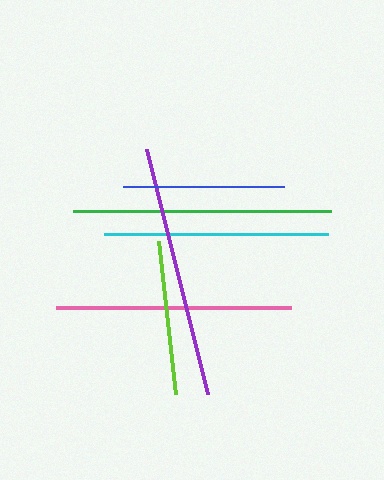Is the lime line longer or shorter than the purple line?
The purple line is longer than the lime line.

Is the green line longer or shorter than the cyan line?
The green line is longer than the cyan line.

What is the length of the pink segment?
The pink segment is approximately 235 pixels long.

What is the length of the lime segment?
The lime segment is approximately 154 pixels long.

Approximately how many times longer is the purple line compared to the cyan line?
The purple line is approximately 1.1 times the length of the cyan line.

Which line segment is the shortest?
The lime line is the shortest at approximately 154 pixels.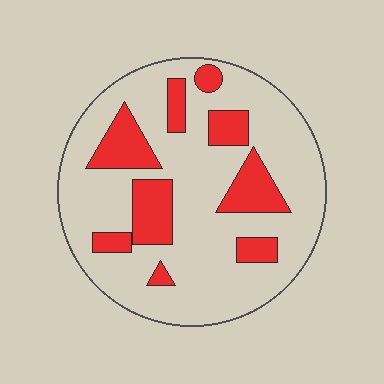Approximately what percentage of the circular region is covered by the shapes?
Approximately 25%.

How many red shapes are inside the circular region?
9.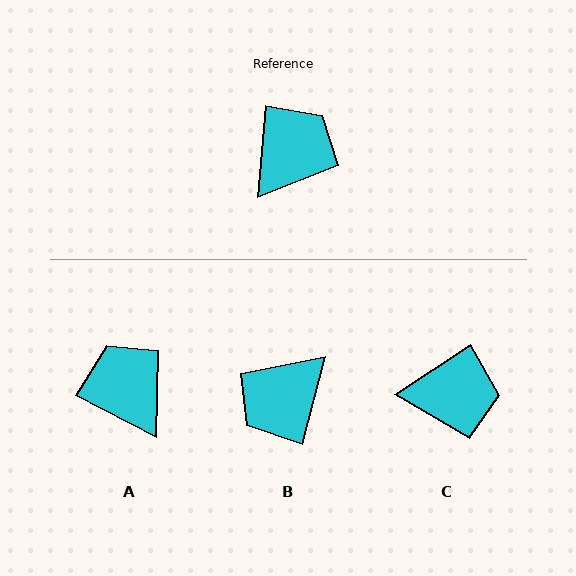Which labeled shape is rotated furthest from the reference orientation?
B, about 170 degrees away.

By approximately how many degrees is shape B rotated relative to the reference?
Approximately 170 degrees counter-clockwise.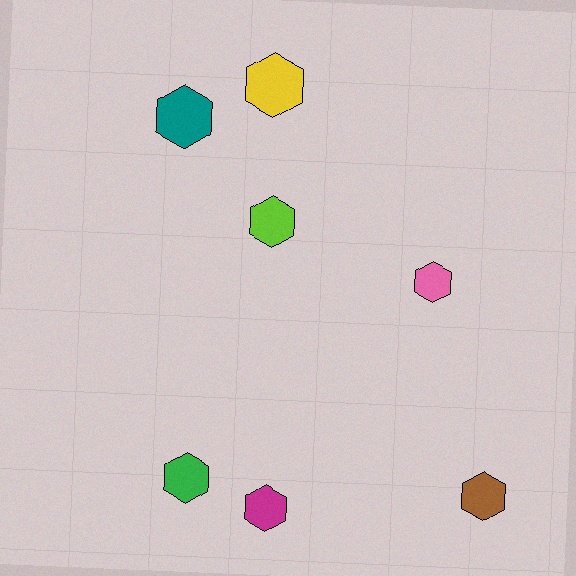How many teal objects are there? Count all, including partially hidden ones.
There is 1 teal object.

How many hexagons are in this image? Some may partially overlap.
There are 7 hexagons.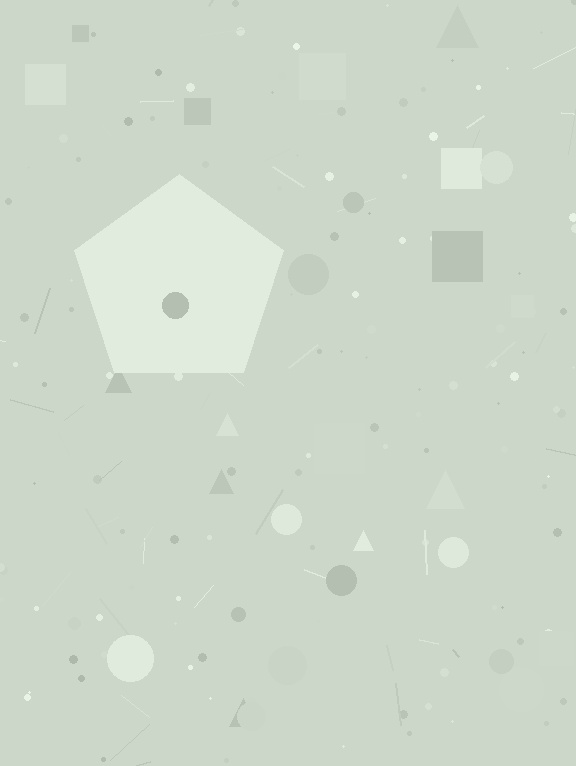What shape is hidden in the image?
A pentagon is hidden in the image.